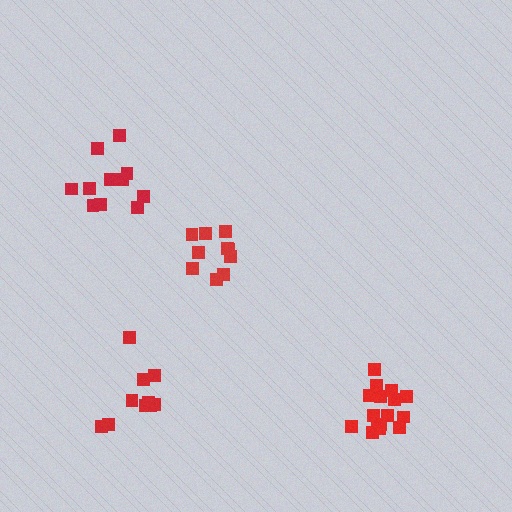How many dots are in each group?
Group 1: 11 dots, Group 2: 10 dots, Group 3: 10 dots, Group 4: 16 dots (47 total).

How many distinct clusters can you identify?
There are 4 distinct clusters.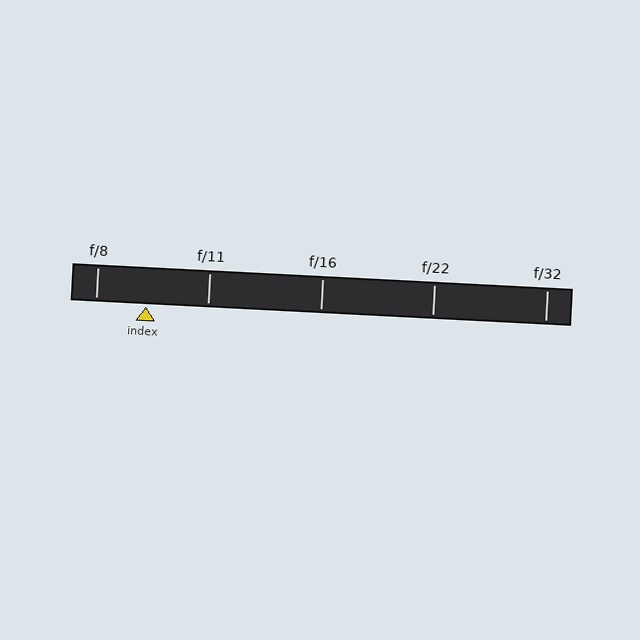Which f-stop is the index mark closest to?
The index mark is closest to f/8.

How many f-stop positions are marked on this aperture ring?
There are 5 f-stop positions marked.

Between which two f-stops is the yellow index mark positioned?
The index mark is between f/8 and f/11.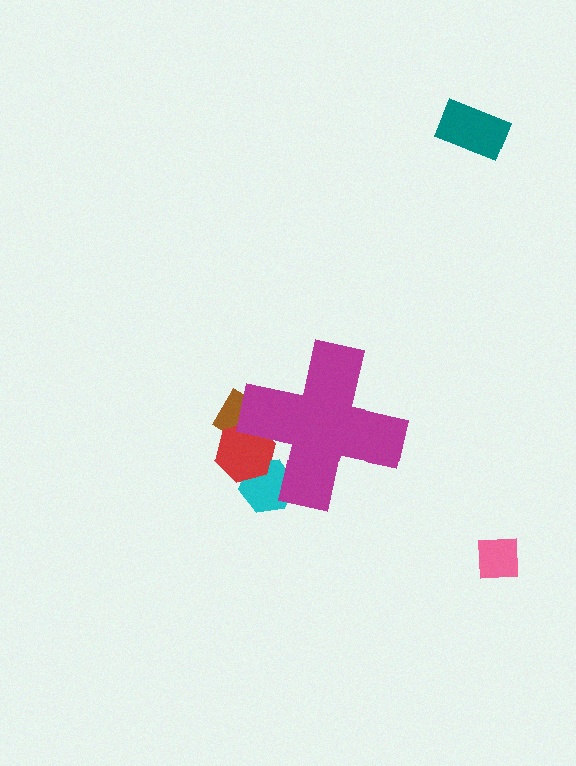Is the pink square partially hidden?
No, the pink square is fully visible.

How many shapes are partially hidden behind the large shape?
3 shapes are partially hidden.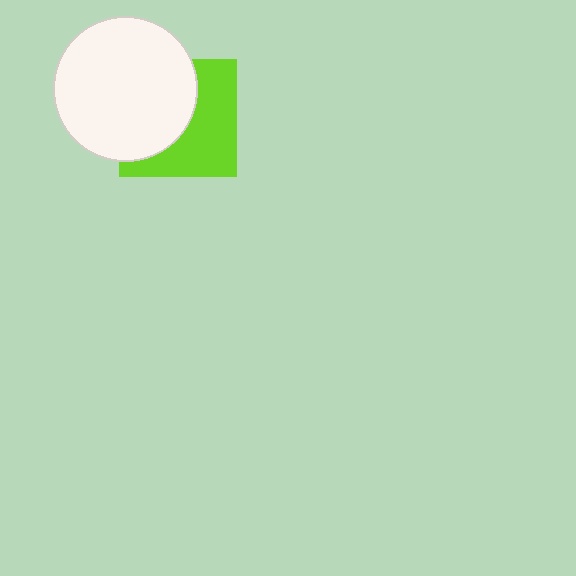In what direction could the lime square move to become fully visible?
The lime square could move right. That would shift it out from behind the white circle entirely.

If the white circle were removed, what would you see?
You would see the complete lime square.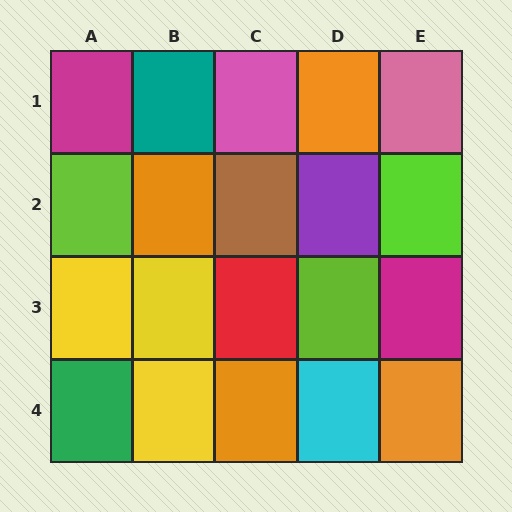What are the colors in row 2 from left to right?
Lime, orange, brown, purple, lime.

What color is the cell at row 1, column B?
Teal.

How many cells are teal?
1 cell is teal.